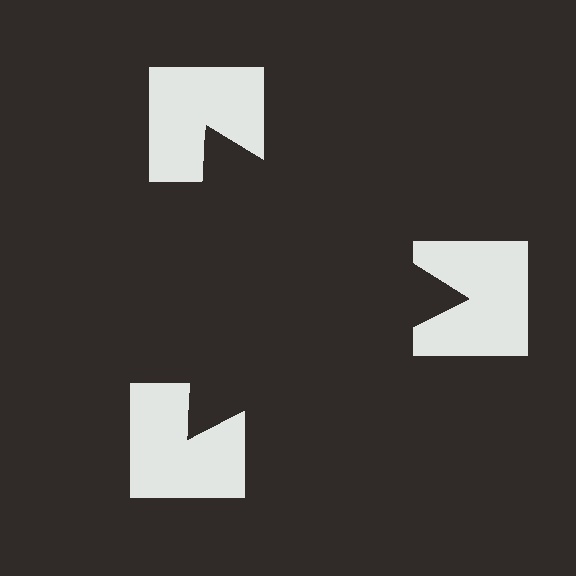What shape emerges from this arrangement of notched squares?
An illusory triangle — its edges are inferred from the aligned wedge cuts in the notched squares, not physically drawn.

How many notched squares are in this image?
There are 3 — one at each vertex of the illusory triangle.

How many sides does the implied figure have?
3 sides.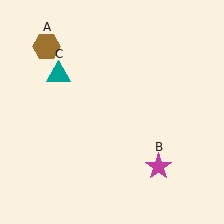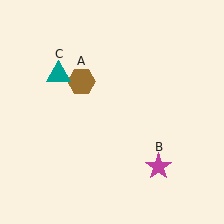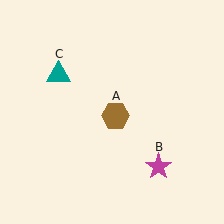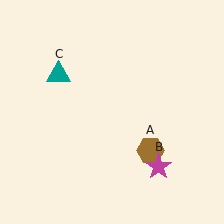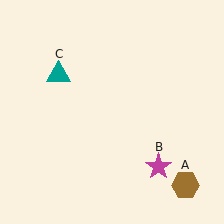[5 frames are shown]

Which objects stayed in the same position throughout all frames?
Magenta star (object B) and teal triangle (object C) remained stationary.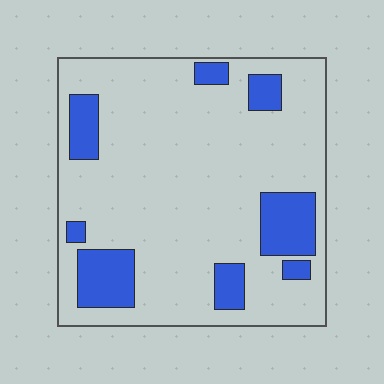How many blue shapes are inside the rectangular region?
8.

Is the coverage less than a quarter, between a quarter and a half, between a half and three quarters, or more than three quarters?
Less than a quarter.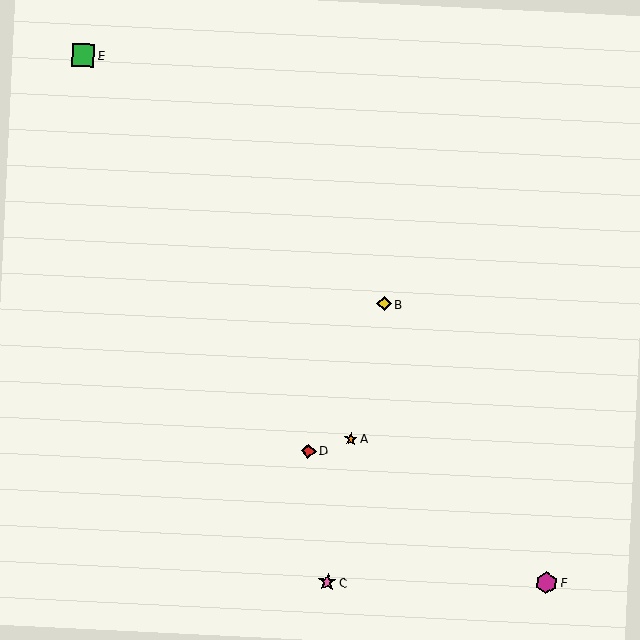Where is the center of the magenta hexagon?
The center of the magenta hexagon is at (546, 583).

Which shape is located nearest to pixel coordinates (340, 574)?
The pink star (labeled C) at (327, 582) is nearest to that location.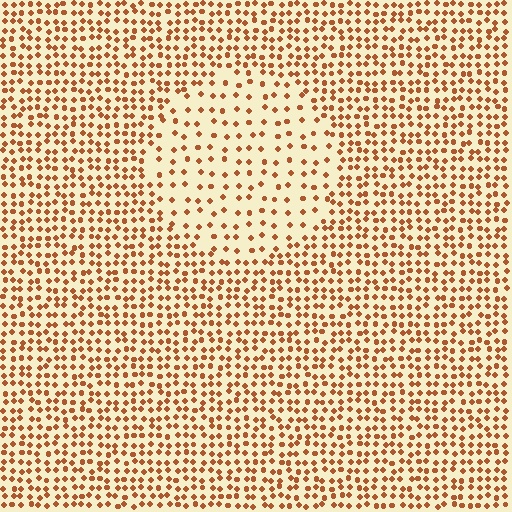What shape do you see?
I see a circle.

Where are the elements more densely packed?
The elements are more densely packed outside the circle boundary.